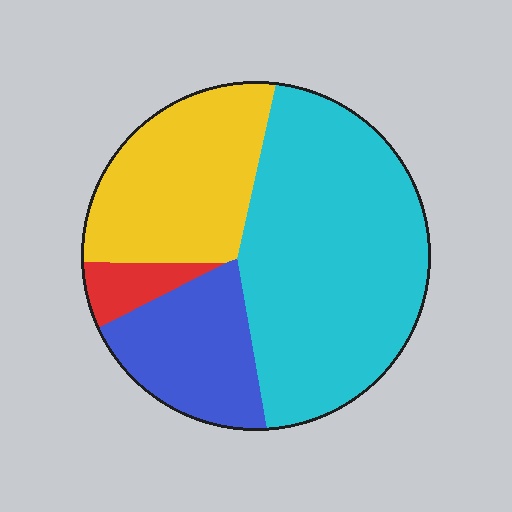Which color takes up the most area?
Cyan, at roughly 50%.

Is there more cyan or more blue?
Cyan.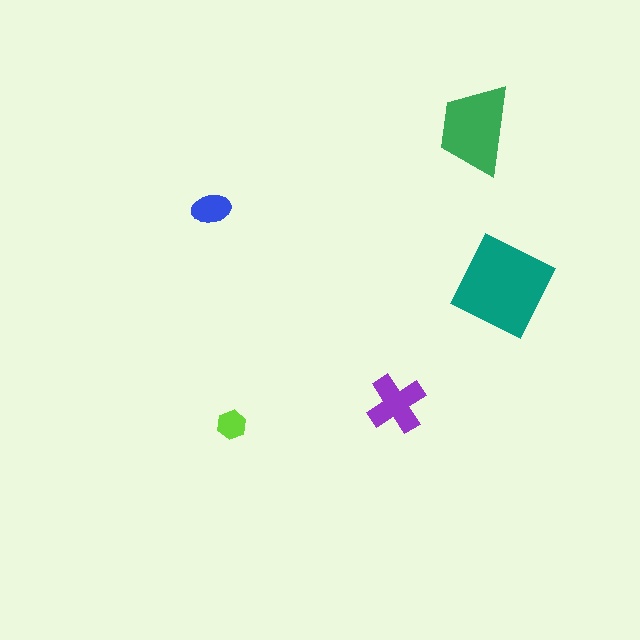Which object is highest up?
The green trapezoid is topmost.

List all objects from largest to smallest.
The teal square, the green trapezoid, the purple cross, the blue ellipse, the lime hexagon.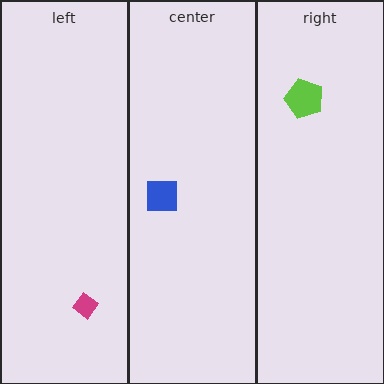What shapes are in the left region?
The magenta diamond.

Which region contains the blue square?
The center region.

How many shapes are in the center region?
1.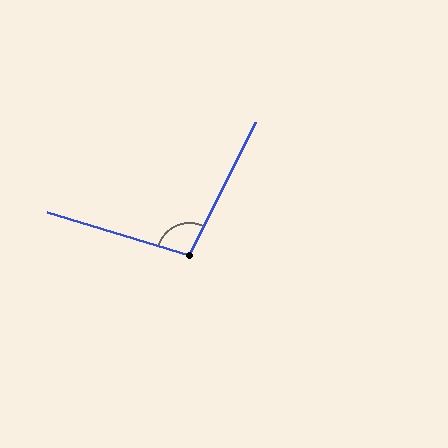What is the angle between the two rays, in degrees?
Approximately 100 degrees.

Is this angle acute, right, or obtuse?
It is obtuse.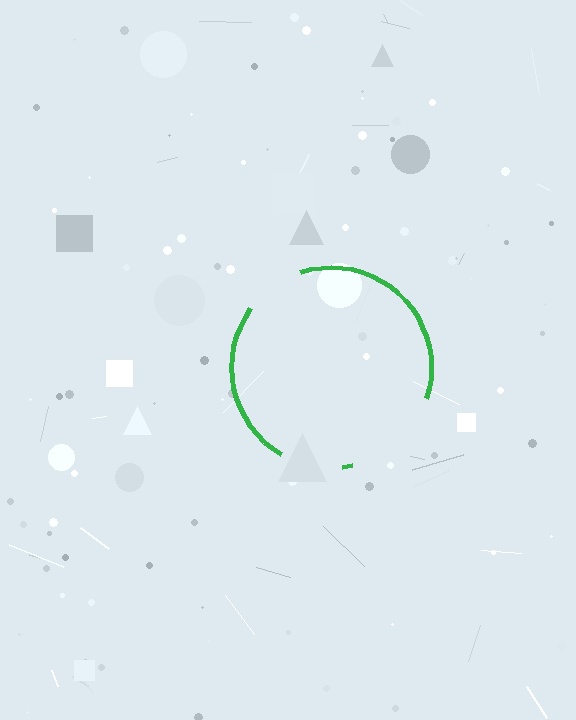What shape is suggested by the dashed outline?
The dashed outline suggests a circle.